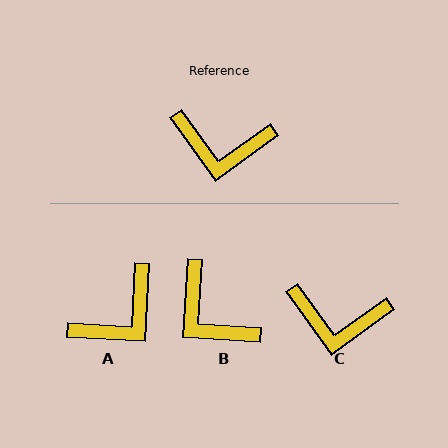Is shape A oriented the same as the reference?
No, it is off by about 51 degrees.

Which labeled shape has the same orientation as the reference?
C.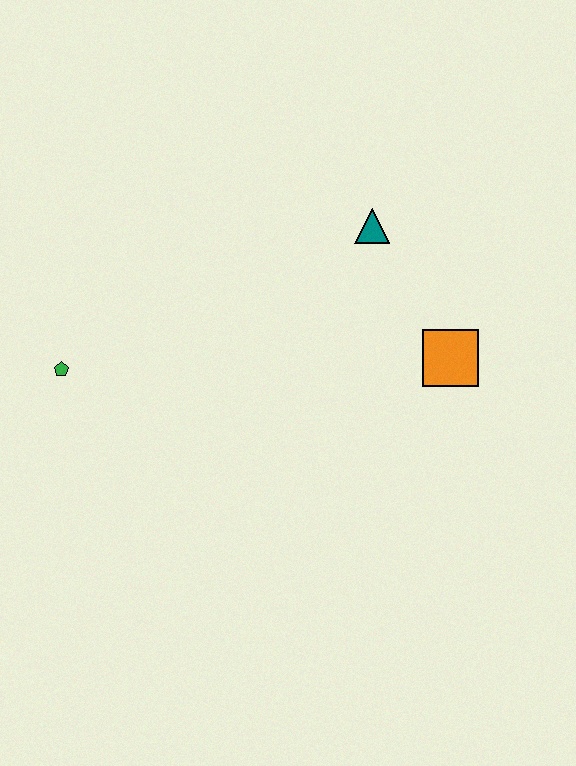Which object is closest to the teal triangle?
The orange square is closest to the teal triangle.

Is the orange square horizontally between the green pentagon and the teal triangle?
No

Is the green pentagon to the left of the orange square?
Yes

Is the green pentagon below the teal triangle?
Yes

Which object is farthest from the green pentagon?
The orange square is farthest from the green pentagon.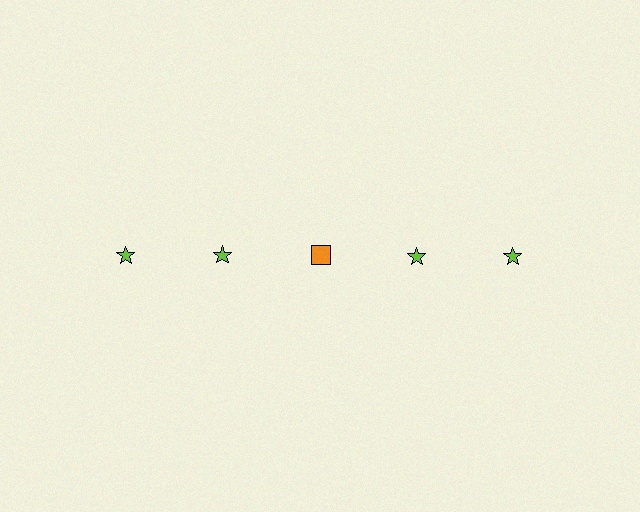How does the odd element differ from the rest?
It differs in both color (orange instead of lime) and shape (square instead of star).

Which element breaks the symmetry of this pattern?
The orange square in the top row, center column breaks the symmetry. All other shapes are lime stars.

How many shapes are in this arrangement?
There are 5 shapes arranged in a grid pattern.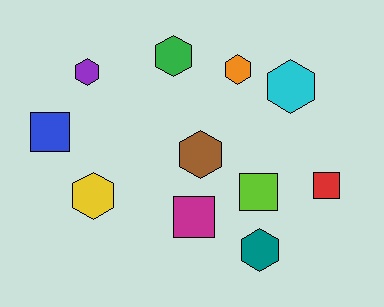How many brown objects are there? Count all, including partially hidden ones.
There is 1 brown object.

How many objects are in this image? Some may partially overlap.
There are 11 objects.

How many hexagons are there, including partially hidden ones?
There are 7 hexagons.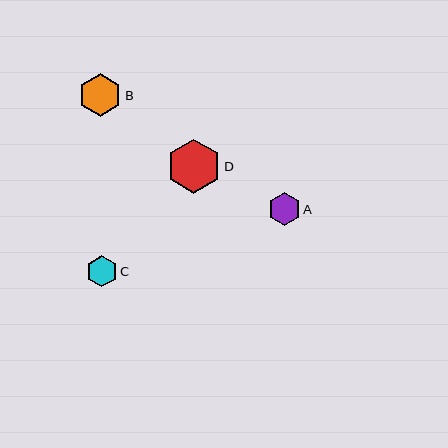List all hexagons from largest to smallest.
From largest to smallest: D, B, A, C.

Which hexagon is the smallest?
Hexagon C is the smallest with a size of approximately 31 pixels.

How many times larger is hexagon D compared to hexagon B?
Hexagon D is approximately 1.3 times the size of hexagon B.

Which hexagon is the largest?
Hexagon D is the largest with a size of approximately 54 pixels.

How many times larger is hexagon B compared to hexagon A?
Hexagon B is approximately 1.3 times the size of hexagon A.